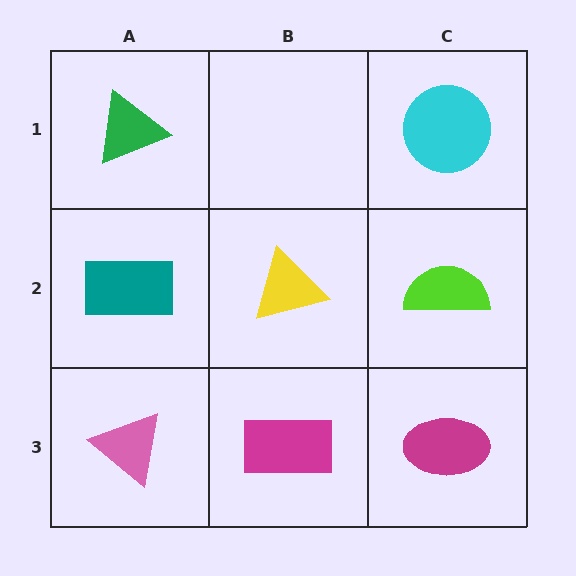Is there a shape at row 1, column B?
No, that cell is empty.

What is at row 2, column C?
A lime semicircle.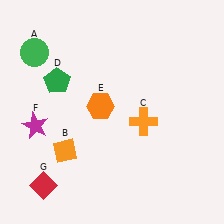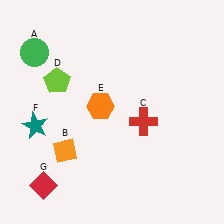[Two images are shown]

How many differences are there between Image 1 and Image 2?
There are 3 differences between the two images.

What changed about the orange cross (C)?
In Image 1, C is orange. In Image 2, it changed to red.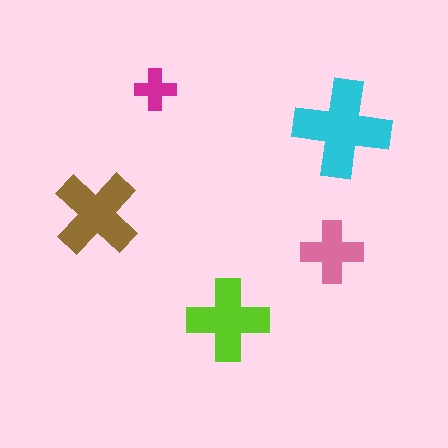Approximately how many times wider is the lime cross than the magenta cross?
About 2 times wider.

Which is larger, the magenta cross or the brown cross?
The brown one.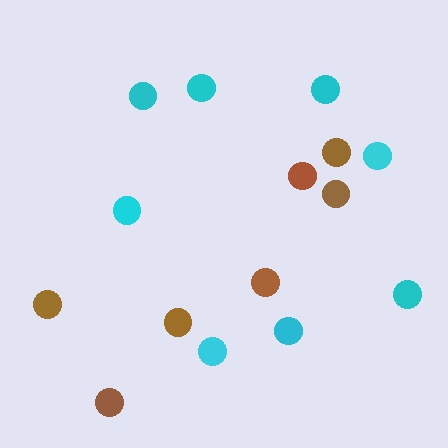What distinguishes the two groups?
There are 2 groups: one group of brown circles (7) and one group of cyan circles (8).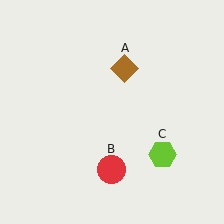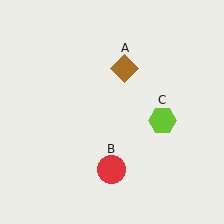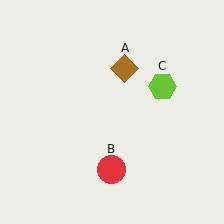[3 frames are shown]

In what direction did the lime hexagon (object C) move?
The lime hexagon (object C) moved up.